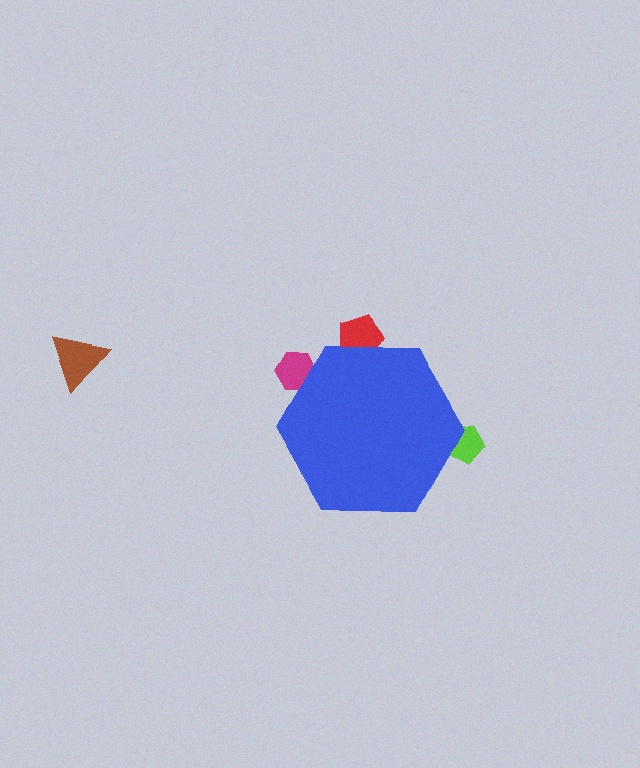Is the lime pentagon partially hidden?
Yes, the lime pentagon is partially hidden behind the blue hexagon.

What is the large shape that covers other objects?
A blue hexagon.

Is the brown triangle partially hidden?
No, the brown triangle is fully visible.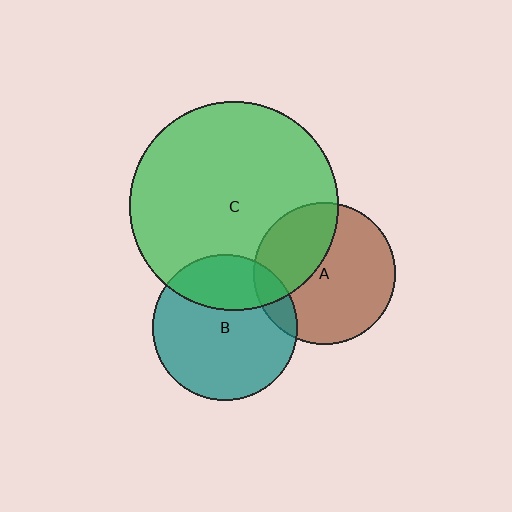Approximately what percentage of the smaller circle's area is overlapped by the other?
Approximately 35%.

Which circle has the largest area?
Circle C (green).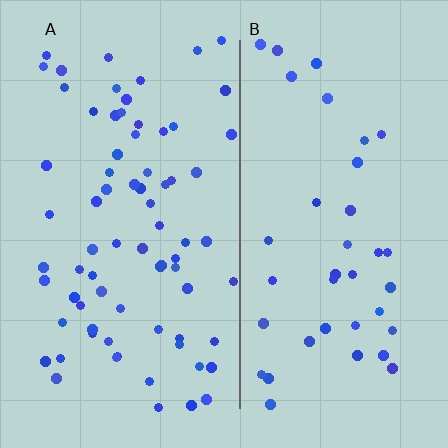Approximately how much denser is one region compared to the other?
Approximately 1.9× — region A over region B.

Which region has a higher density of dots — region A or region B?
A (the left).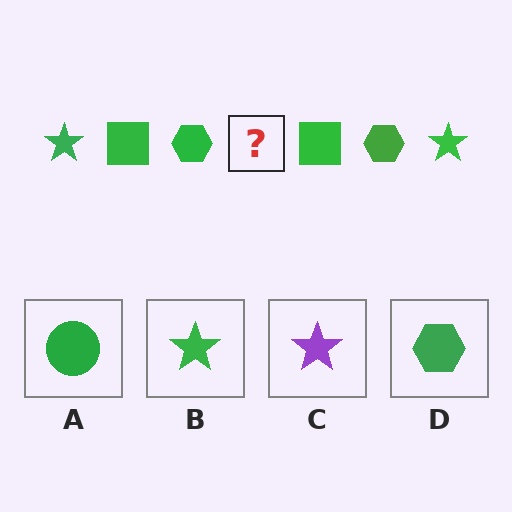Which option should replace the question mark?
Option B.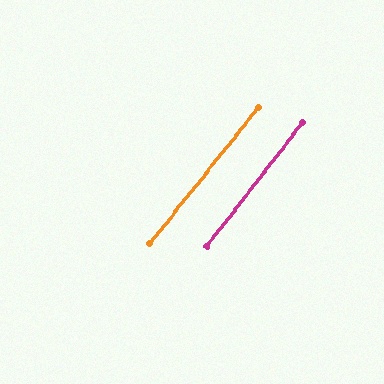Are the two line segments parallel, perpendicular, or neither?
Parallel — their directions differ by only 0.8°.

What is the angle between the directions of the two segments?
Approximately 1 degree.